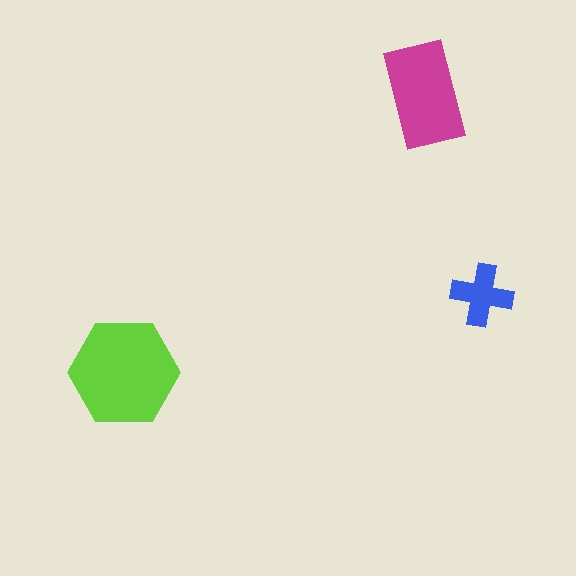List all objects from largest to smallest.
The lime hexagon, the magenta rectangle, the blue cross.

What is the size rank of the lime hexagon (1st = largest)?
1st.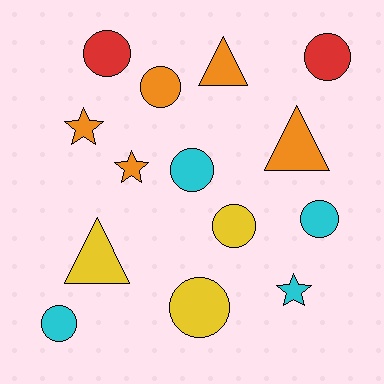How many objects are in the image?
There are 14 objects.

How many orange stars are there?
There are 2 orange stars.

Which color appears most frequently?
Orange, with 5 objects.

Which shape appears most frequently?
Circle, with 8 objects.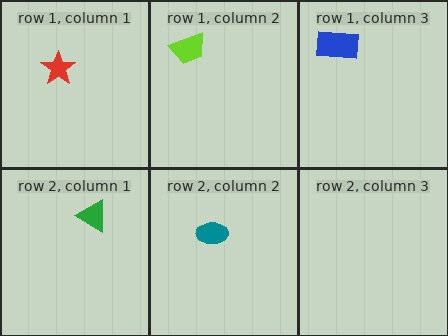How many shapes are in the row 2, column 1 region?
1.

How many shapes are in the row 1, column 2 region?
1.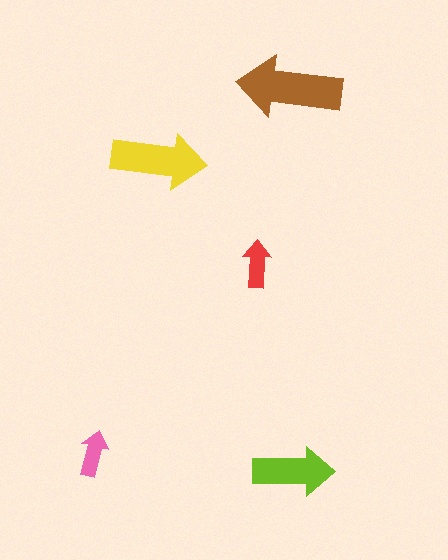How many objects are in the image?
There are 5 objects in the image.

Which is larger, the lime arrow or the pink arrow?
The lime one.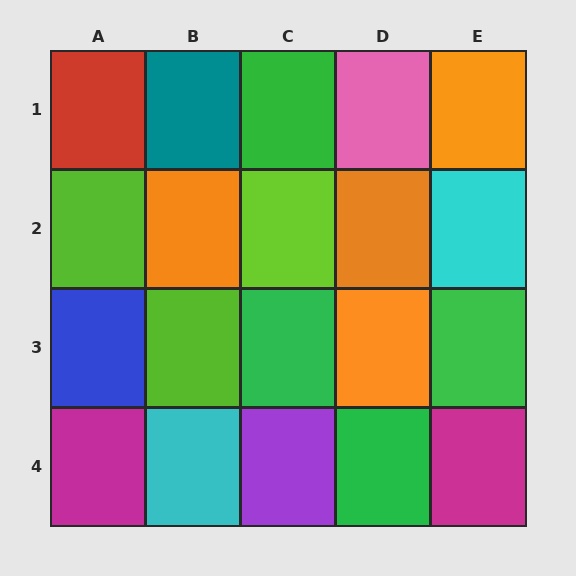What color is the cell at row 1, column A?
Red.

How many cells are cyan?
2 cells are cyan.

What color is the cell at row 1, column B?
Teal.